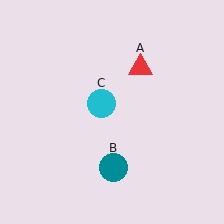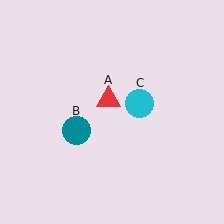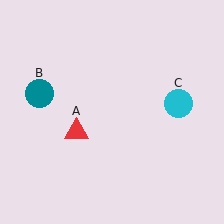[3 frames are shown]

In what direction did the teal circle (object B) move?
The teal circle (object B) moved up and to the left.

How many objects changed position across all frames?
3 objects changed position: red triangle (object A), teal circle (object B), cyan circle (object C).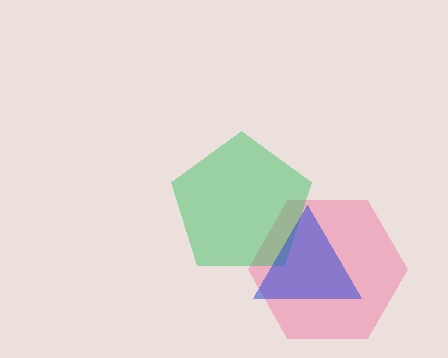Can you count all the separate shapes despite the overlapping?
Yes, there are 3 separate shapes.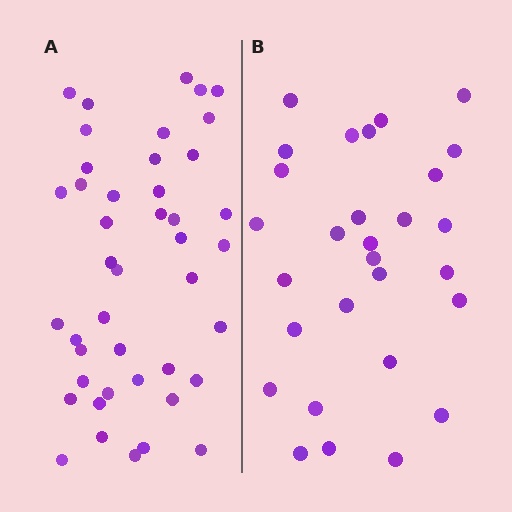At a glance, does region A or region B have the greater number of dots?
Region A (the left region) has more dots.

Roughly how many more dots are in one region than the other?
Region A has approximately 15 more dots than region B.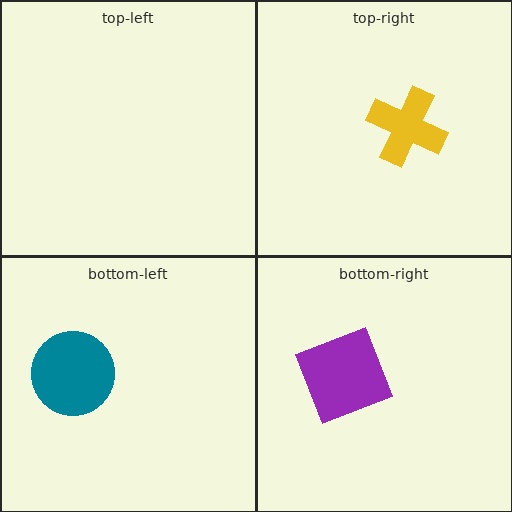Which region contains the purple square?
The bottom-right region.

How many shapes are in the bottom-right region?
1.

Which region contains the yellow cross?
The top-right region.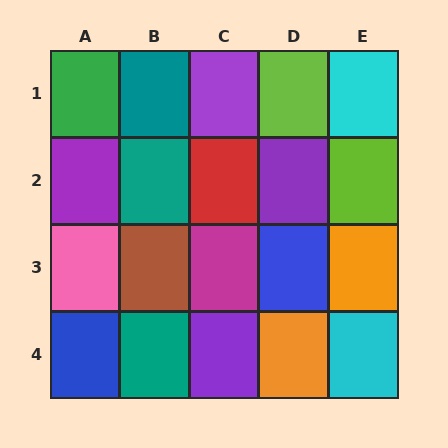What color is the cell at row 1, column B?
Teal.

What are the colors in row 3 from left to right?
Pink, brown, magenta, blue, orange.